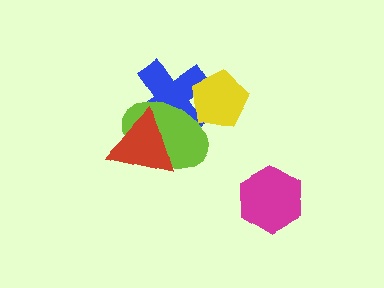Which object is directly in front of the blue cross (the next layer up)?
The lime ellipse is directly in front of the blue cross.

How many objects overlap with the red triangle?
2 objects overlap with the red triangle.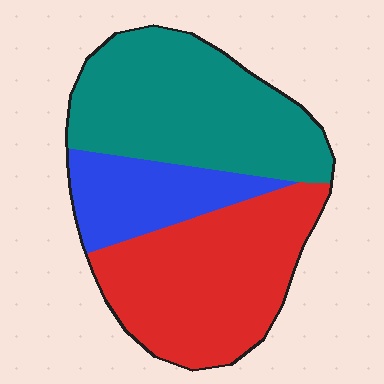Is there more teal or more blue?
Teal.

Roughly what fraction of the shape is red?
Red takes up about two fifths (2/5) of the shape.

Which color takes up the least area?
Blue, at roughly 20%.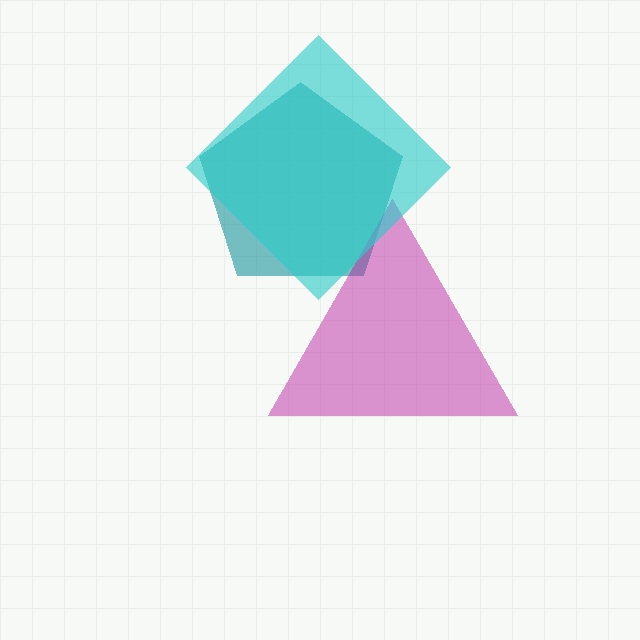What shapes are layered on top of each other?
The layered shapes are: a teal pentagon, a magenta triangle, a cyan diamond.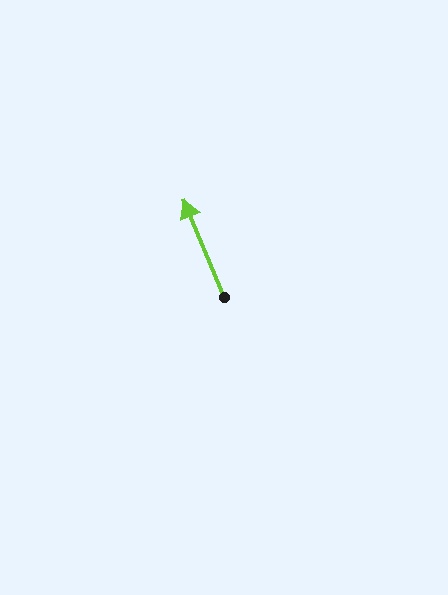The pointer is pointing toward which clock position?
Roughly 11 o'clock.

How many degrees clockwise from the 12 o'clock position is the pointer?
Approximately 337 degrees.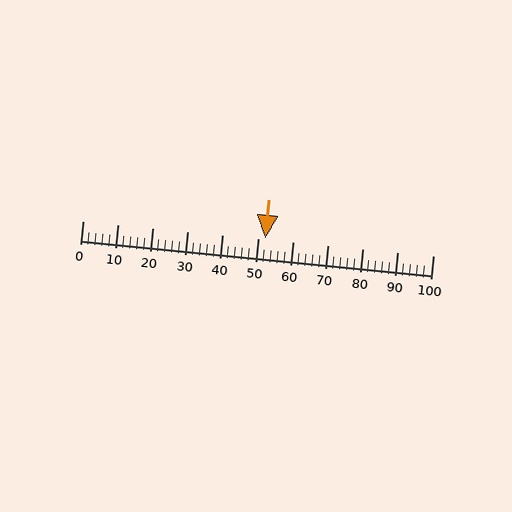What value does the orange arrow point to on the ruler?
The orange arrow points to approximately 52.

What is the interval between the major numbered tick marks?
The major tick marks are spaced 10 units apart.